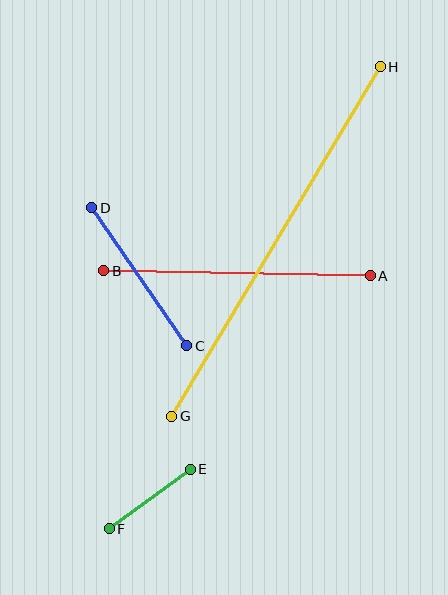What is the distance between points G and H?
The distance is approximately 407 pixels.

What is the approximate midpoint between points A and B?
The midpoint is at approximately (237, 273) pixels.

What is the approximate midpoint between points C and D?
The midpoint is at approximately (139, 277) pixels.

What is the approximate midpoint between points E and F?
The midpoint is at approximately (150, 499) pixels.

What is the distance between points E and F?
The distance is approximately 100 pixels.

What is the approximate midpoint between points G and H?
The midpoint is at approximately (276, 242) pixels.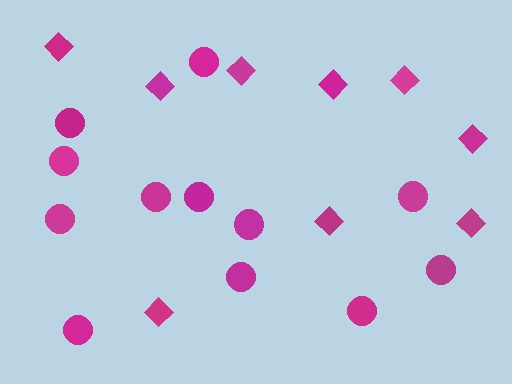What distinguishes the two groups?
There are 2 groups: one group of diamonds (9) and one group of circles (12).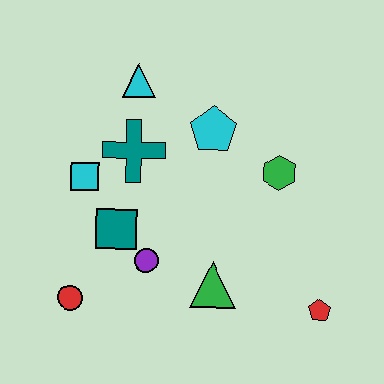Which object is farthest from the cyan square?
The red pentagon is farthest from the cyan square.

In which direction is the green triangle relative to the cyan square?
The green triangle is to the right of the cyan square.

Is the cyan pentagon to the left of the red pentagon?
Yes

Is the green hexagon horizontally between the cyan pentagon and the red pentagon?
Yes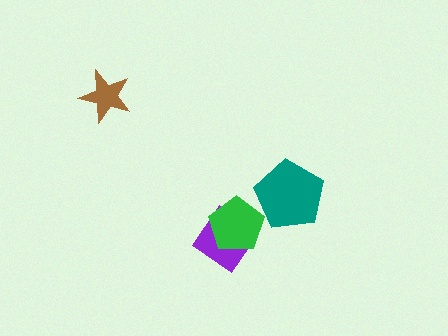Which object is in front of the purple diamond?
The green pentagon is in front of the purple diamond.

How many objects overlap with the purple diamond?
1 object overlaps with the purple diamond.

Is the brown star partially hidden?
No, no other shape covers it.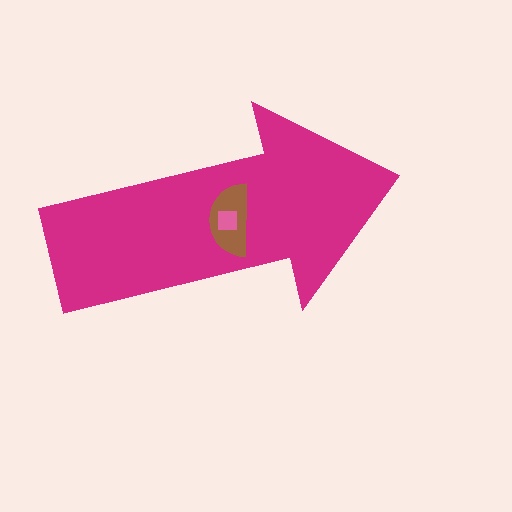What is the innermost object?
The pink square.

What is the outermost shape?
The magenta arrow.